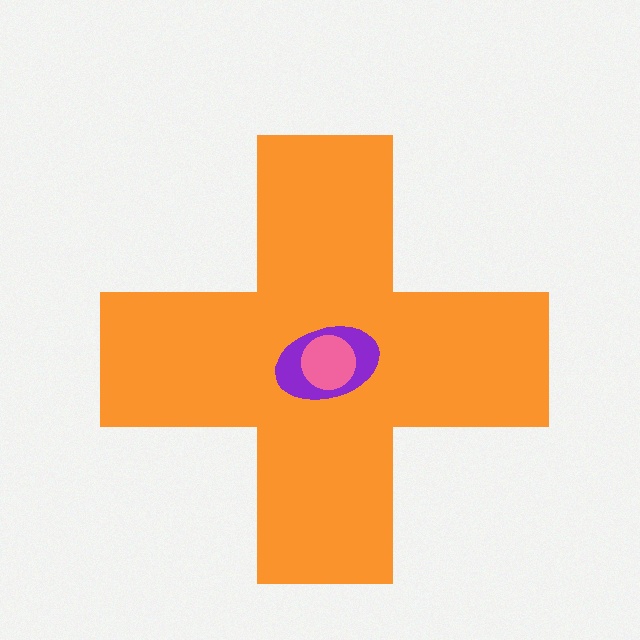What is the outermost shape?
The orange cross.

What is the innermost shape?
The pink circle.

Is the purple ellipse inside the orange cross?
Yes.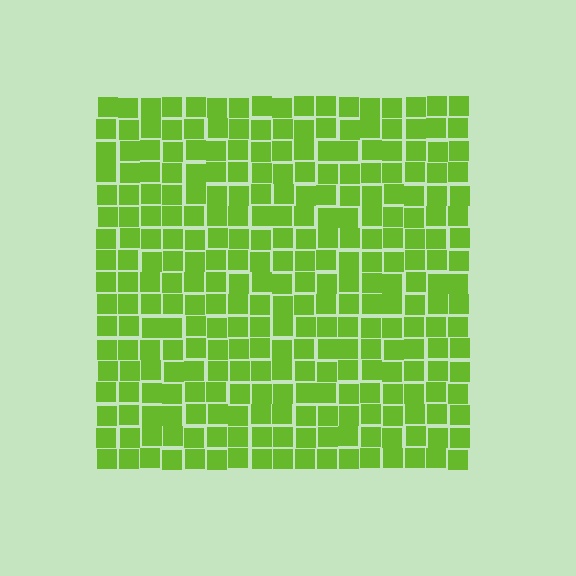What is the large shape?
The large shape is a square.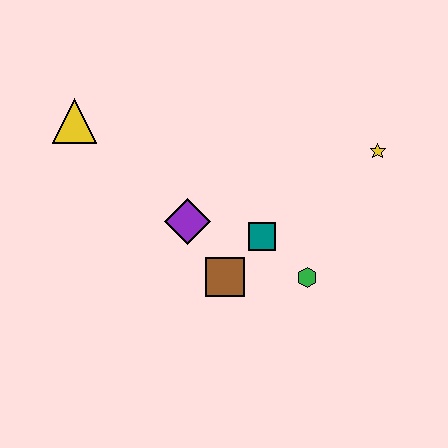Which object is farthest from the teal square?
The yellow triangle is farthest from the teal square.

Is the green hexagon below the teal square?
Yes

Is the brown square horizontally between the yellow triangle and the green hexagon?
Yes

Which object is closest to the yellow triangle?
The purple diamond is closest to the yellow triangle.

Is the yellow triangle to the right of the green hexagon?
No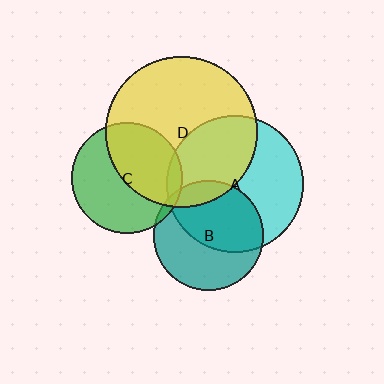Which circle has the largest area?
Circle D (yellow).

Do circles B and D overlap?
Yes.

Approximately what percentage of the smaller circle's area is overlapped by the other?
Approximately 15%.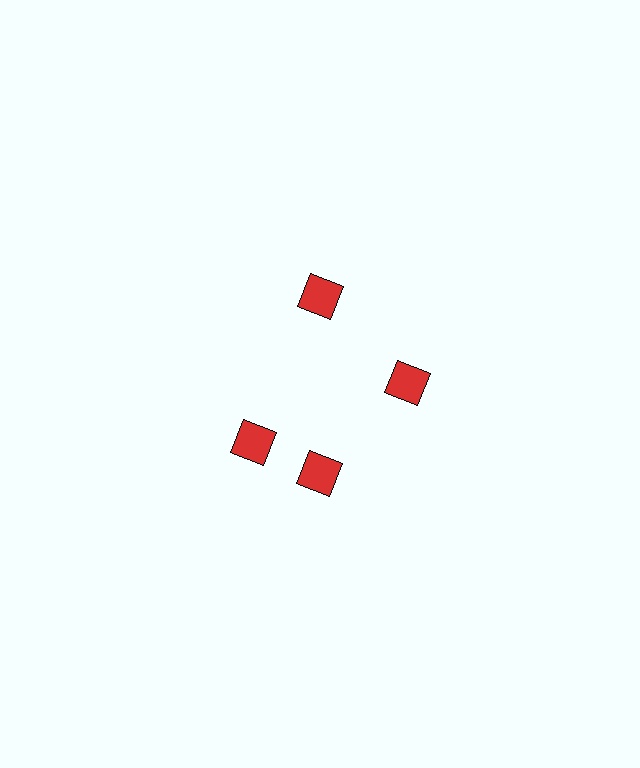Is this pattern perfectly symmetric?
No. The 4 red squares are arranged in a ring, but one element near the 9 o'clock position is rotated out of alignment along the ring, breaking the 4-fold rotational symmetry.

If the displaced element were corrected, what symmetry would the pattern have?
It would have 4-fold rotational symmetry — the pattern would map onto itself every 90 degrees.